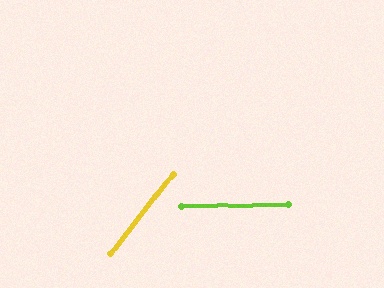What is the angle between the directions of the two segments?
Approximately 51 degrees.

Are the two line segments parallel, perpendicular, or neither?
Neither parallel nor perpendicular — they differ by about 51°.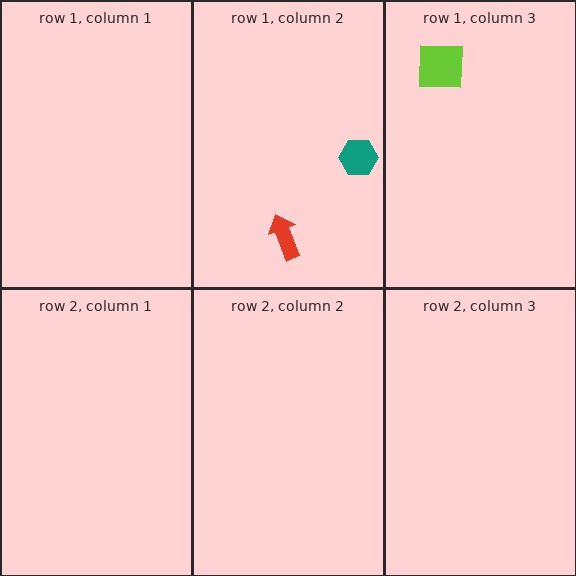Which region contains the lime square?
The row 1, column 3 region.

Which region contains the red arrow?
The row 1, column 2 region.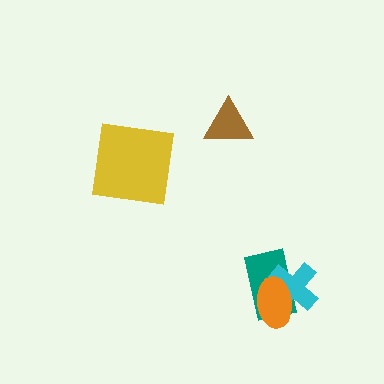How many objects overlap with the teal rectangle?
2 objects overlap with the teal rectangle.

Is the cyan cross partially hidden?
Yes, it is partially covered by another shape.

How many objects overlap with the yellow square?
0 objects overlap with the yellow square.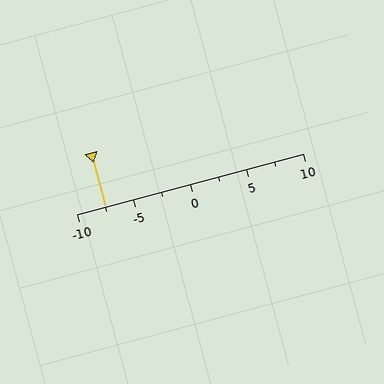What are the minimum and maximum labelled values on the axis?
The axis runs from -10 to 10.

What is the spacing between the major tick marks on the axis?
The major ticks are spaced 5 apart.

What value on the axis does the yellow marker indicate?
The marker indicates approximately -7.5.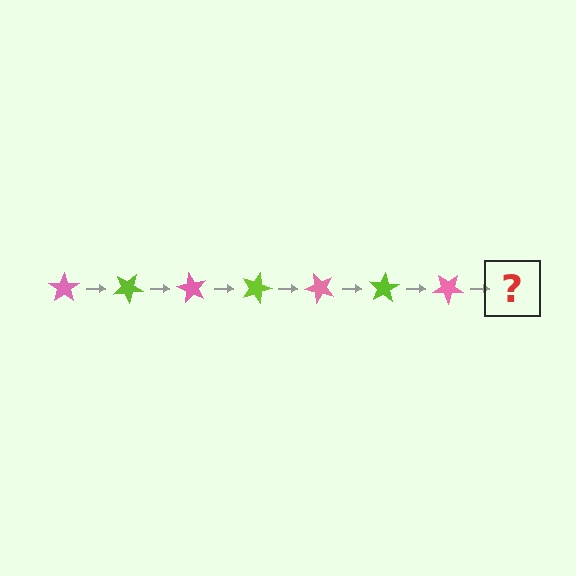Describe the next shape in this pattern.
It should be a lime star, rotated 210 degrees from the start.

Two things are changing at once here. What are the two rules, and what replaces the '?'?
The two rules are that it rotates 30 degrees each step and the color cycles through pink and lime. The '?' should be a lime star, rotated 210 degrees from the start.